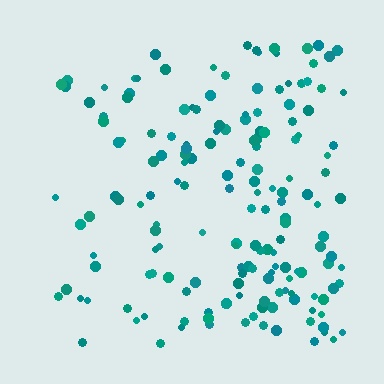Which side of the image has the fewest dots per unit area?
The left.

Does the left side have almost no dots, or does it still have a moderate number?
Still a moderate number, just noticeably fewer than the right.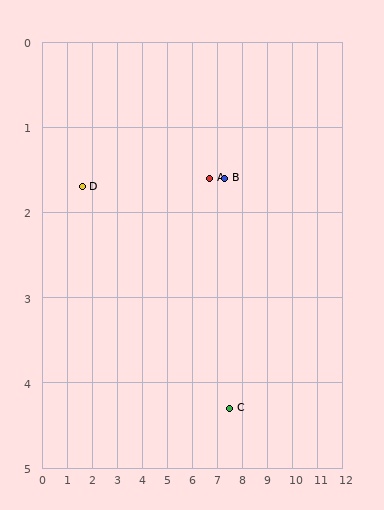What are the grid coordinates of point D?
Point D is at approximately (1.6, 1.7).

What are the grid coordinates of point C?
Point C is at approximately (7.5, 4.3).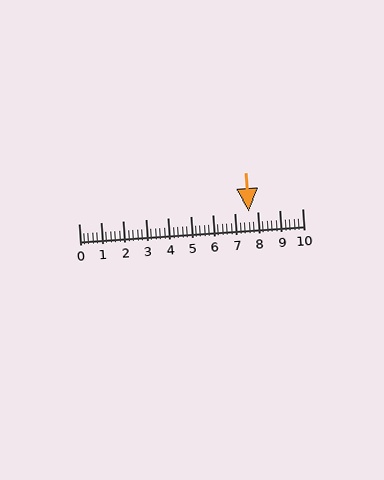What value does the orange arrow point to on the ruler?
The orange arrow points to approximately 7.6.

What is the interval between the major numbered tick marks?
The major tick marks are spaced 1 units apart.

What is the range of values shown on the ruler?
The ruler shows values from 0 to 10.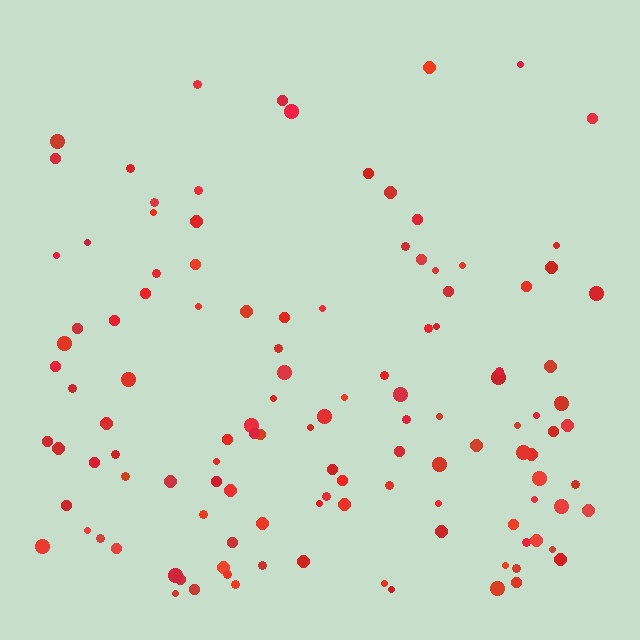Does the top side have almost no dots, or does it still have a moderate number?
Still a moderate number, just noticeably fewer than the bottom.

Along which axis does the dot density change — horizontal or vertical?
Vertical.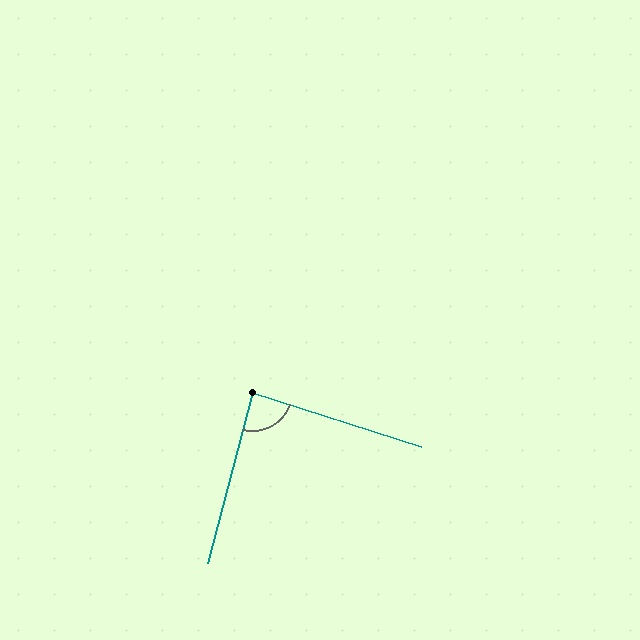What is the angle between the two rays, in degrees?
Approximately 87 degrees.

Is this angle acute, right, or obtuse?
It is approximately a right angle.